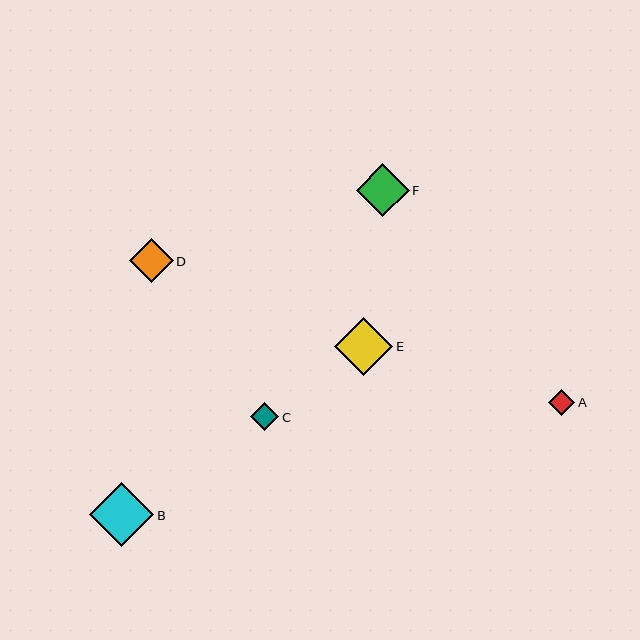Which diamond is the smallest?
Diamond A is the smallest with a size of approximately 26 pixels.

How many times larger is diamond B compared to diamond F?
Diamond B is approximately 1.2 times the size of diamond F.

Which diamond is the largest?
Diamond B is the largest with a size of approximately 64 pixels.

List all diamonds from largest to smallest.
From largest to smallest: B, E, F, D, C, A.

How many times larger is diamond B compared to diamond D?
Diamond B is approximately 1.5 times the size of diamond D.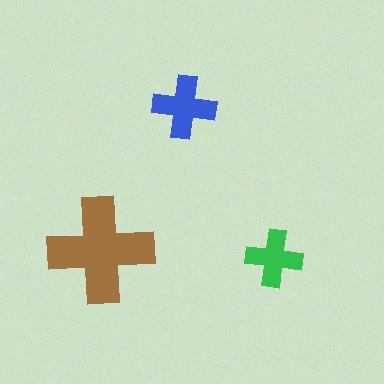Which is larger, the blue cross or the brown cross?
The brown one.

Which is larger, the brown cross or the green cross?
The brown one.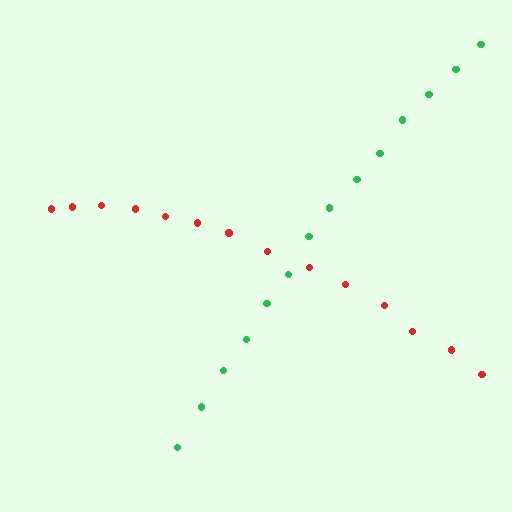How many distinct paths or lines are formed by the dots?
There are 2 distinct paths.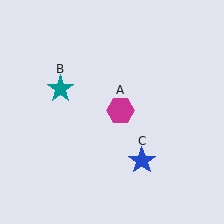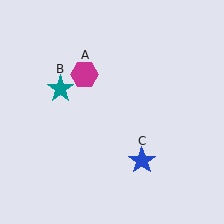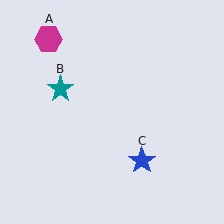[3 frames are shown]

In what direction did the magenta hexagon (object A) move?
The magenta hexagon (object A) moved up and to the left.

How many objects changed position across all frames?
1 object changed position: magenta hexagon (object A).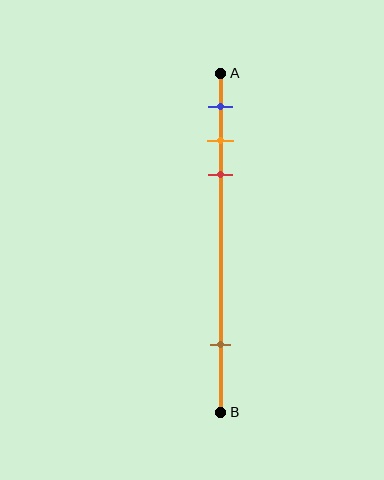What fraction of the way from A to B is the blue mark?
The blue mark is approximately 10% (0.1) of the way from A to B.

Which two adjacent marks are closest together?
The orange and red marks are the closest adjacent pair.